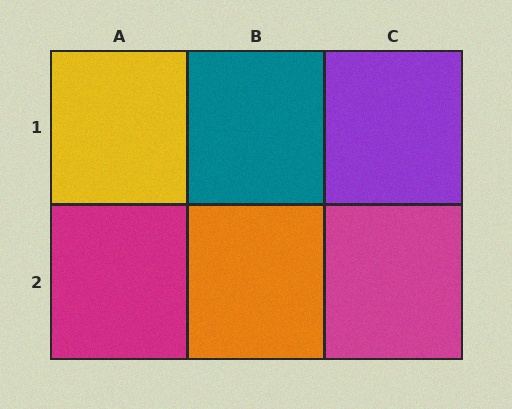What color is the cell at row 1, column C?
Purple.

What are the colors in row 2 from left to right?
Magenta, orange, magenta.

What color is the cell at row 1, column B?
Teal.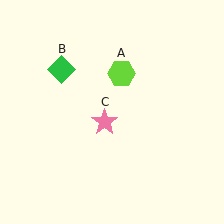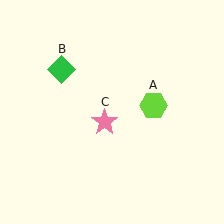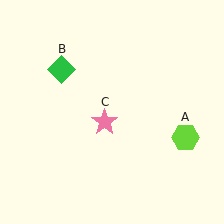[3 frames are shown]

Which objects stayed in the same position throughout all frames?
Green diamond (object B) and pink star (object C) remained stationary.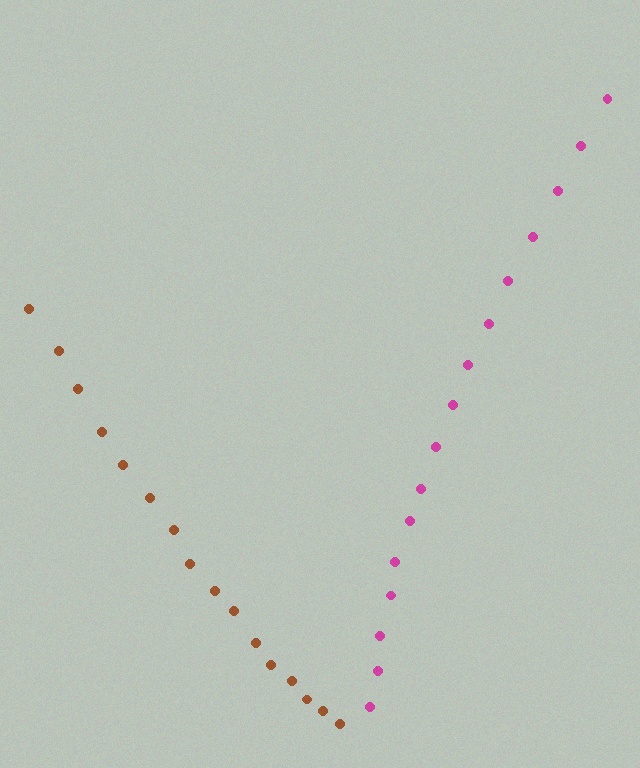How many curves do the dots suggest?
There are 2 distinct paths.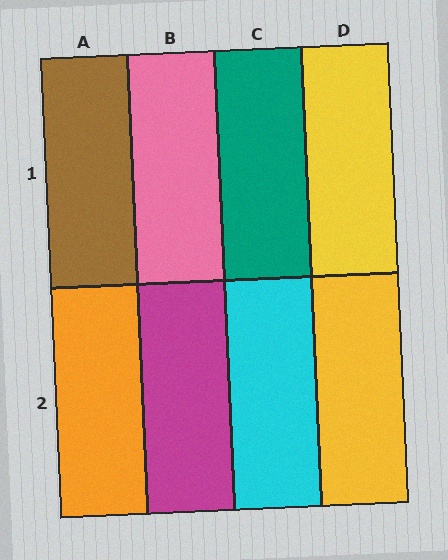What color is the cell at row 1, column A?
Brown.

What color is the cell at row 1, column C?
Teal.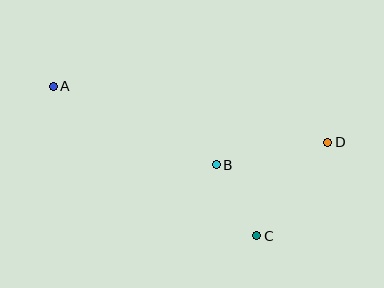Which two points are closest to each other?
Points B and C are closest to each other.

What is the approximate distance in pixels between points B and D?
The distance between B and D is approximately 114 pixels.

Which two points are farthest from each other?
Points A and D are farthest from each other.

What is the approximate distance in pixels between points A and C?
The distance between A and C is approximately 253 pixels.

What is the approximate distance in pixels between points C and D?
The distance between C and D is approximately 118 pixels.